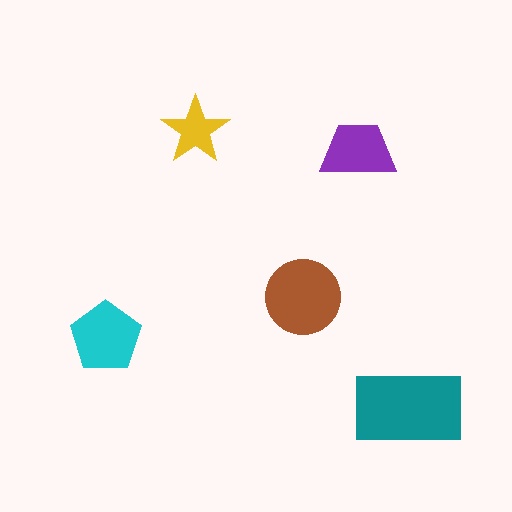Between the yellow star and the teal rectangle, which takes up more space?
The teal rectangle.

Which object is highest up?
The yellow star is topmost.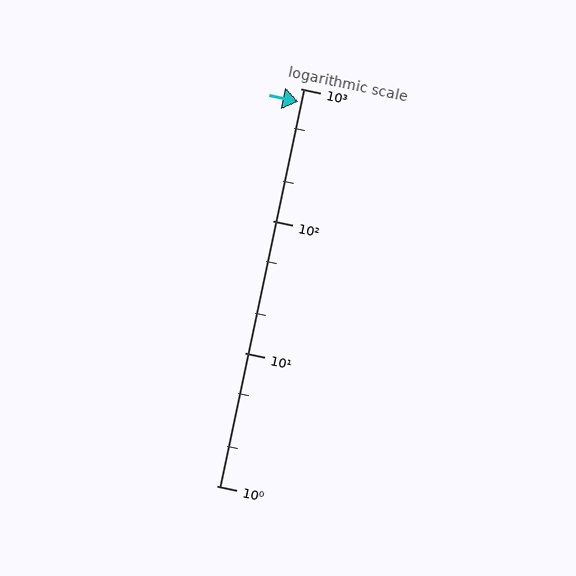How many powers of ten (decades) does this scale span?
The scale spans 3 decades, from 1 to 1000.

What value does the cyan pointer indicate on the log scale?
The pointer indicates approximately 800.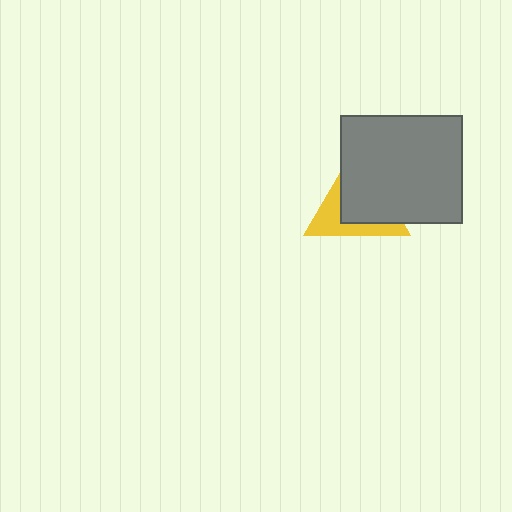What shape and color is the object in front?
The object in front is a gray rectangle.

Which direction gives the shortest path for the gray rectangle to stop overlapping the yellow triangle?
Moving toward the upper-right gives the shortest separation.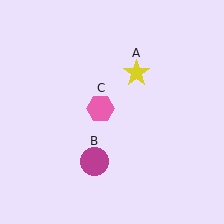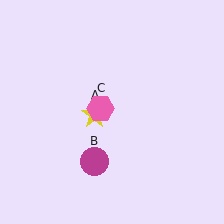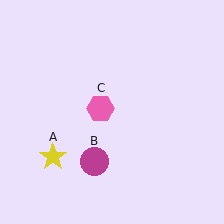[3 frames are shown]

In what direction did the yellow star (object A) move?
The yellow star (object A) moved down and to the left.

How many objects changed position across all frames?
1 object changed position: yellow star (object A).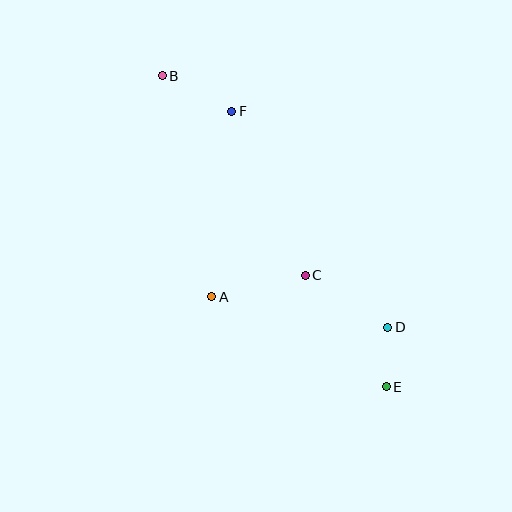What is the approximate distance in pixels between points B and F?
The distance between B and F is approximately 78 pixels.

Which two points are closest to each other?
Points D and E are closest to each other.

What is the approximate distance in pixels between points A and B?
The distance between A and B is approximately 226 pixels.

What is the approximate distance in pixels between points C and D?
The distance between C and D is approximately 97 pixels.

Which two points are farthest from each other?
Points B and E are farthest from each other.